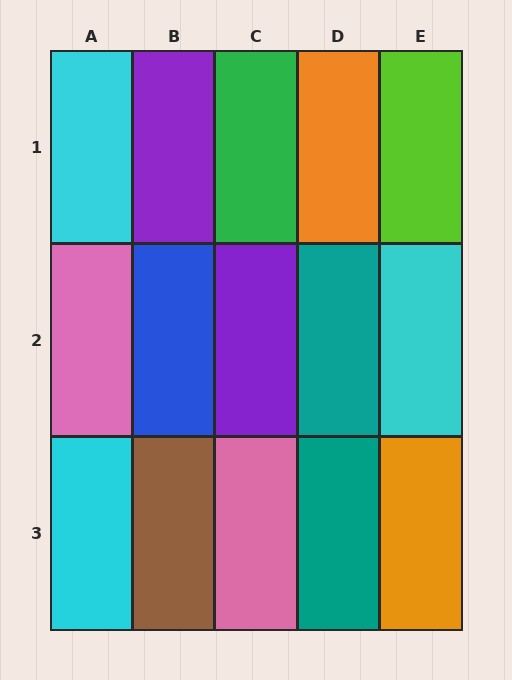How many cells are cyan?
3 cells are cyan.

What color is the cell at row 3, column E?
Orange.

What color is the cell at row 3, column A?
Cyan.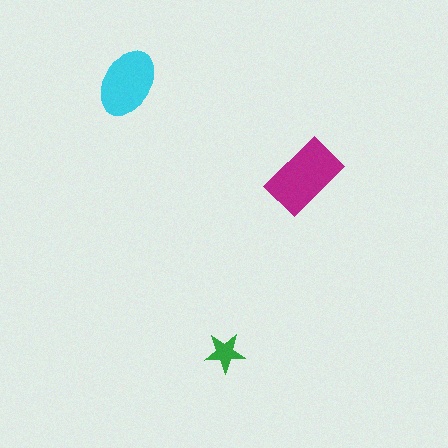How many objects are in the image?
There are 3 objects in the image.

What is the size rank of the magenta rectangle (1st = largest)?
1st.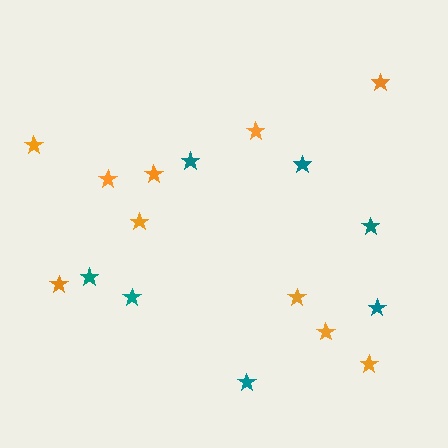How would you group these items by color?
There are 2 groups: one group of teal stars (7) and one group of orange stars (10).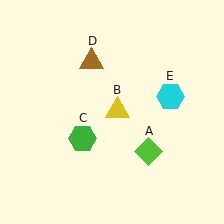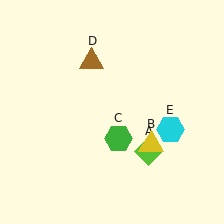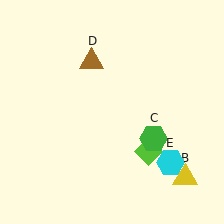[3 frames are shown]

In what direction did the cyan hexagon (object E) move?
The cyan hexagon (object E) moved down.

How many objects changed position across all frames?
3 objects changed position: yellow triangle (object B), green hexagon (object C), cyan hexagon (object E).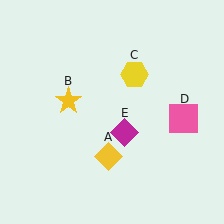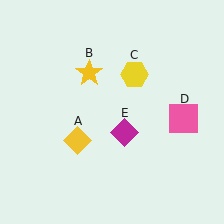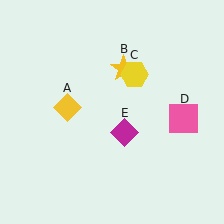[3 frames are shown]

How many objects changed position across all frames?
2 objects changed position: yellow diamond (object A), yellow star (object B).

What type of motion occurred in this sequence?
The yellow diamond (object A), yellow star (object B) rotated clockwise around the center of the scene.